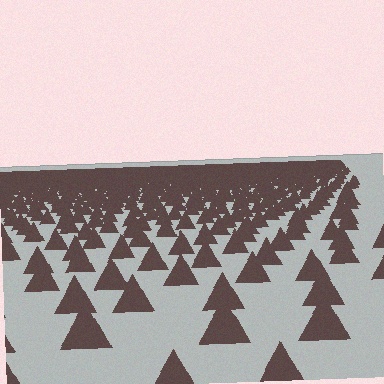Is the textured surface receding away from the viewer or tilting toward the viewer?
The surface is receding away from the viewer. Texture elements get smaller and denser toward the top.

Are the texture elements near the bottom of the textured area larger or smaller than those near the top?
Larger. Near the bottom, elements are closer to the viewer and appear at a bigger on-screen size.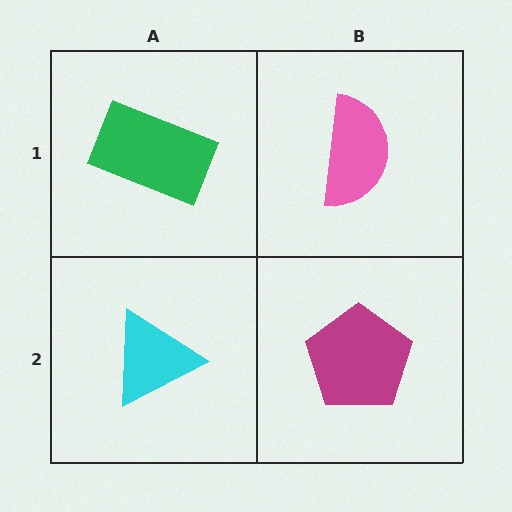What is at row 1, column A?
A green rectangle.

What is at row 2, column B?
A magenta pentagon.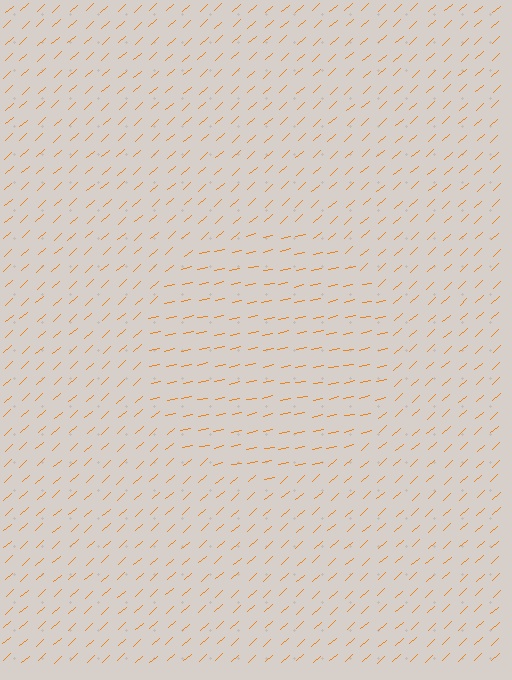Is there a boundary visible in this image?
Yes, there is a texture boundary formed by a change in line orientation.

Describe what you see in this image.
The image is filled with small orange line segments. A circle region in the image has lines oriented differently from the surrounding lines, creating a visible texture boundary.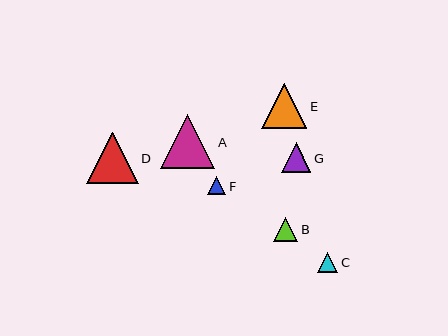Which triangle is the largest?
Triangle A is the largest with a size of approximately 54 pixels.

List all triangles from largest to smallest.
From largest to smallest: A, D, E, G, B, C, F.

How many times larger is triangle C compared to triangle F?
Triangle C is approximately 1.1 times the size of triangle F.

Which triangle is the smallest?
Triangle F is the smallest with a size of approximately 18 pixels.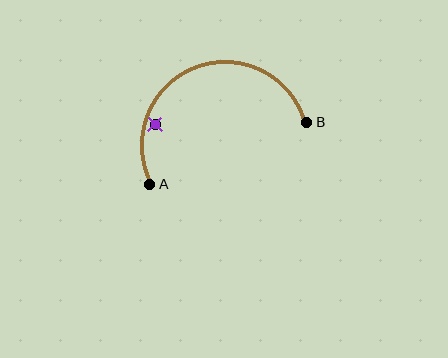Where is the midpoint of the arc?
The arc midpoint is the point on the curve farthest from the straight line joining A and B. It sits above that line.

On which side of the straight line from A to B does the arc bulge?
The arc bulges above the straight line connecting A and B.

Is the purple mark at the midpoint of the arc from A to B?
No — the purple mark does not lie on the arc at all. It sits slightly inside the curve.